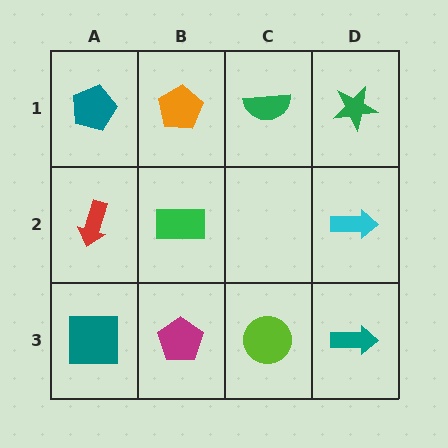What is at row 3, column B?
A magenta pentagon.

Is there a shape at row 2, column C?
No, that cell is empty.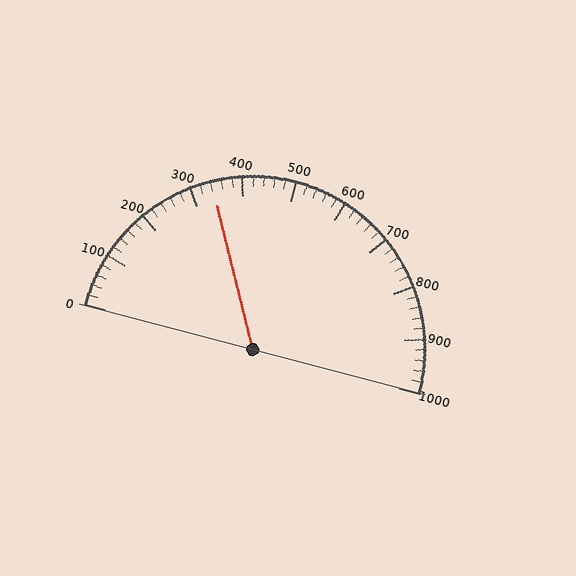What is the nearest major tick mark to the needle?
The nearest major tick mark is 300.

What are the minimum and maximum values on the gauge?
The gauge ranges from 0 to 1000.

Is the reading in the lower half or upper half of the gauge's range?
The reading is in the lower half of the range (0 to 1000).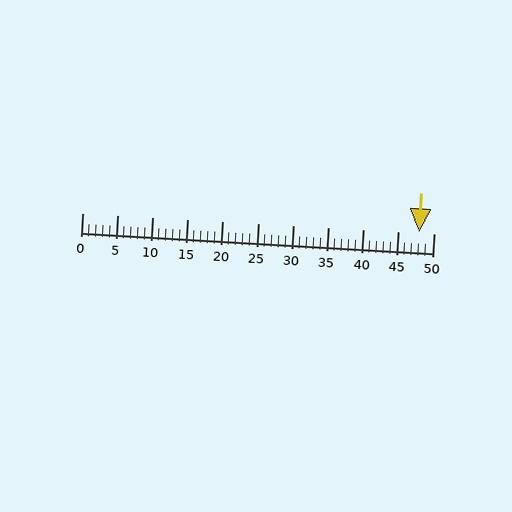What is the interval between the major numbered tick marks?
The major tick marks are spaced 5 units apart.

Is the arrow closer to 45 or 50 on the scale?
The arrow is closer to 50.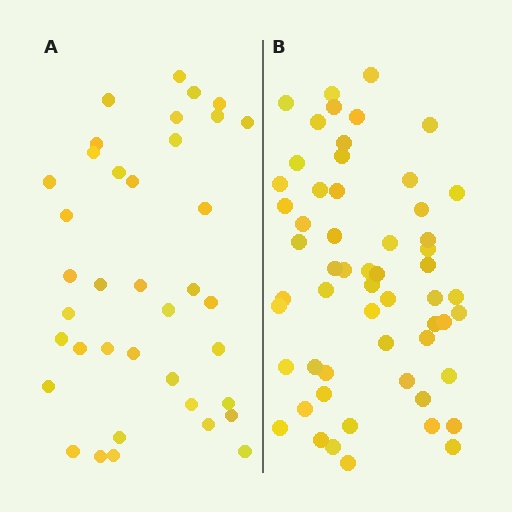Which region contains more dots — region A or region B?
Region B (the right region) has more dots.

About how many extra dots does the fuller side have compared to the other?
Region B has approximately 20 more dots than region A.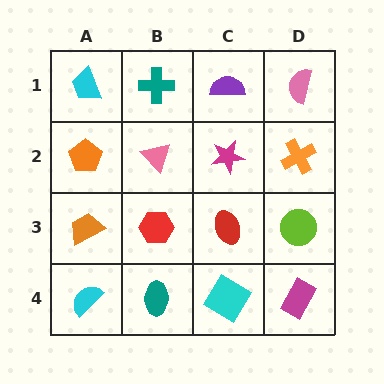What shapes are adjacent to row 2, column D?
A pink semicircle (row 1, column D), a lime circle (row 3, column D), a magenta star (row 2, column C).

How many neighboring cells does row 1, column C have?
3.